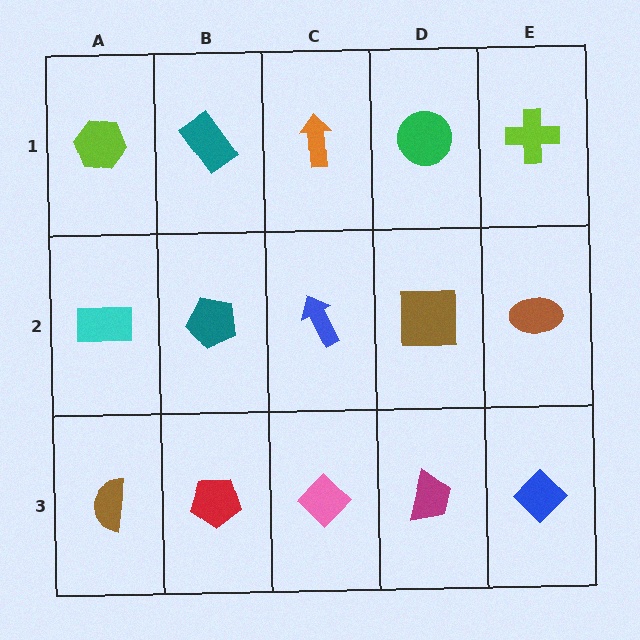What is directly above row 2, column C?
An orange arrow.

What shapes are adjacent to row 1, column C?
A blue arrow (row 2, column C), a teal rectangle (row 1, column B), a green circle (row 1, column D).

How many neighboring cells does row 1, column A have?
2.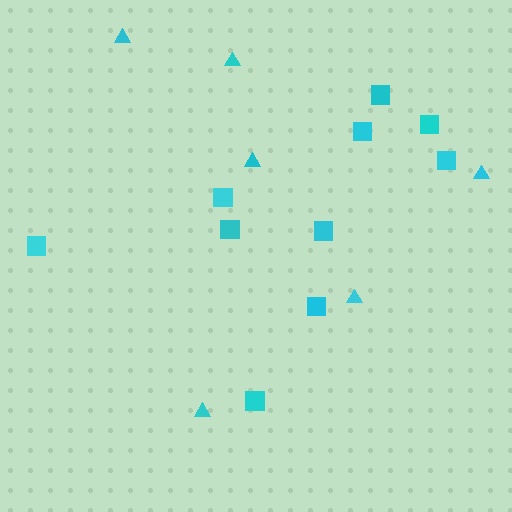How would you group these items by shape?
There are 2 groups: one group of squares (10) and one group of triangles (6).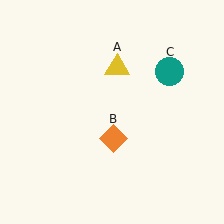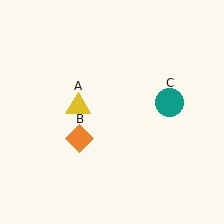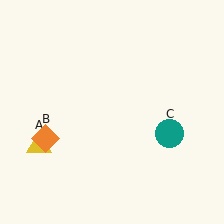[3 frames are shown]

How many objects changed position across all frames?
3 objects changed position: yellow triangle (object A), orange diamond (object B), teal circle (object C).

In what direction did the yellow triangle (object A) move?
The yellow triangle (object A) moved down and to the left.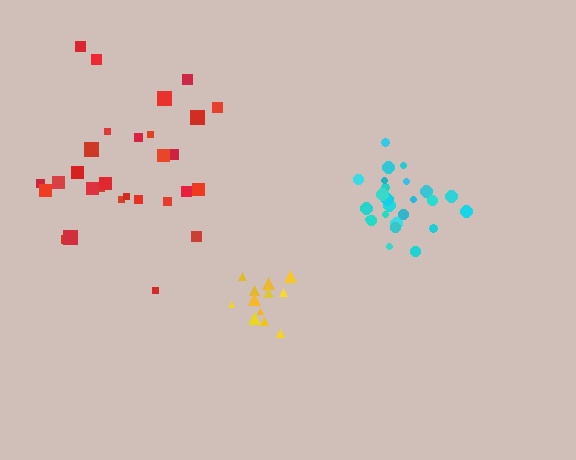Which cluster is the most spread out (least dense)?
Red.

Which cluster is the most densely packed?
Cyan.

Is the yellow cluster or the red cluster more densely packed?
Yellow.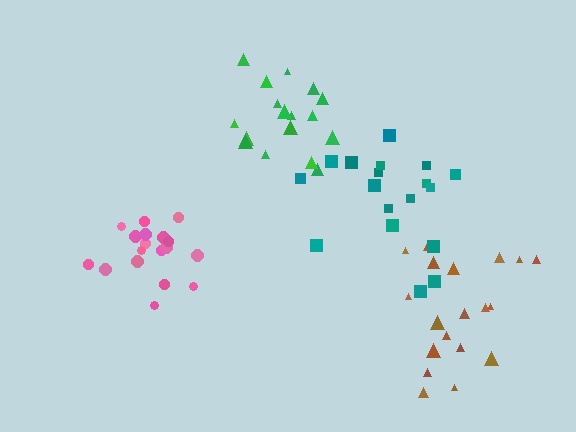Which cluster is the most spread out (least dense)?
Brown.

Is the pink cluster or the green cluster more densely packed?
Pink.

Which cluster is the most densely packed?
Pink.